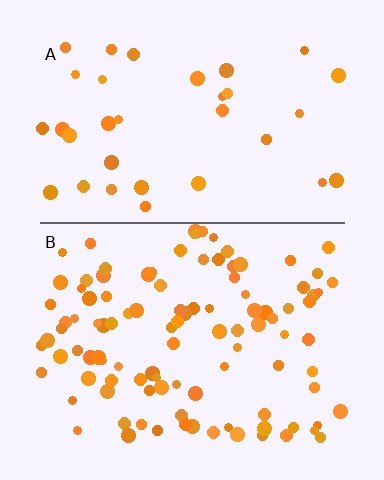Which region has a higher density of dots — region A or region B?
B (the bottom).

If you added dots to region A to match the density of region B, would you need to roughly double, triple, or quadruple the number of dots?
Approximately triple.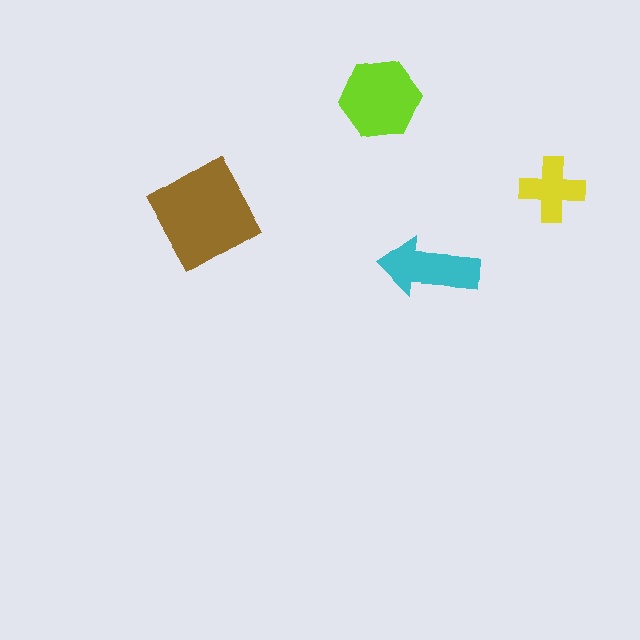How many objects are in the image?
There are 4 objects in the image.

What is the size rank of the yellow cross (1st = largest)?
4th.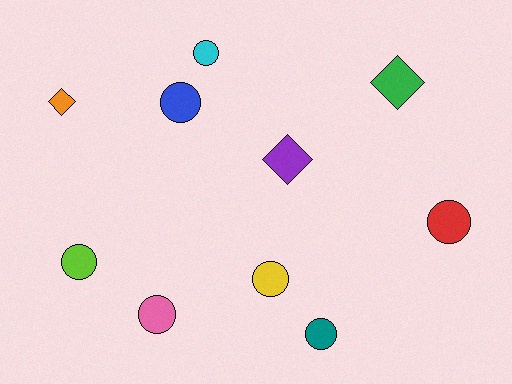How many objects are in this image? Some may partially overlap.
There are 10 objects.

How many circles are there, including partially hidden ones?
There are 7 circles.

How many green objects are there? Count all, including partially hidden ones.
There is 1 green object.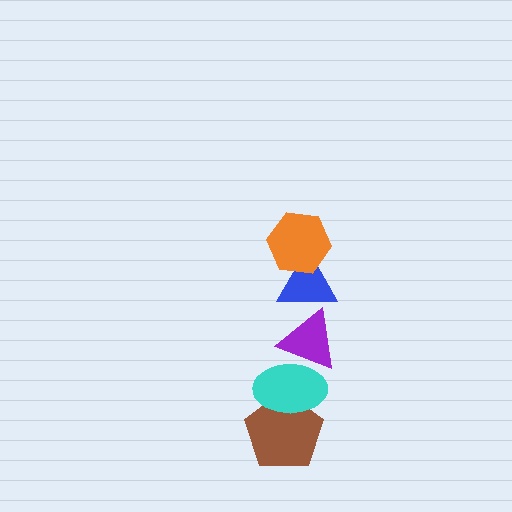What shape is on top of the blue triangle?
The orange hexagon is on top of the blue triangle.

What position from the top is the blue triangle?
The blue triangle is 2nd from the top.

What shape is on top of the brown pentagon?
The cyan ellipse is on top of the brown pentagon.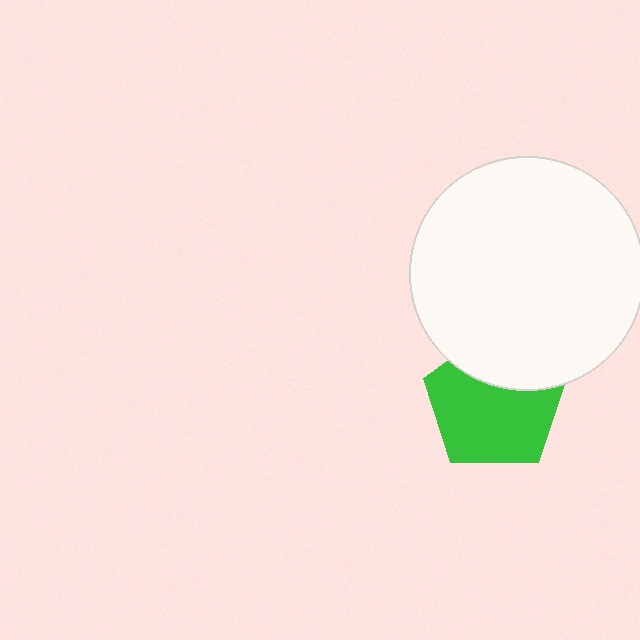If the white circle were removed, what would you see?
You would see the complete green pentagon.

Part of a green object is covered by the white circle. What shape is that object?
It is a pentagon.